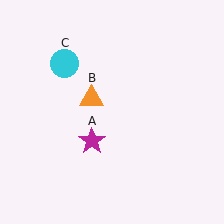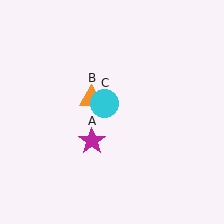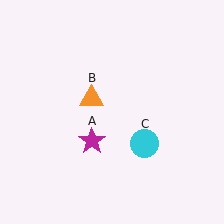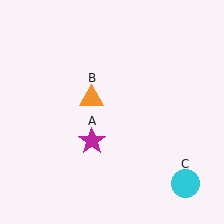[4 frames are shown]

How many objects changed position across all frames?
1 object changed position: cyan circle (object C).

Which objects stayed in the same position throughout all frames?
Magenta star (object A) and orange triangle (object B) remained stationary.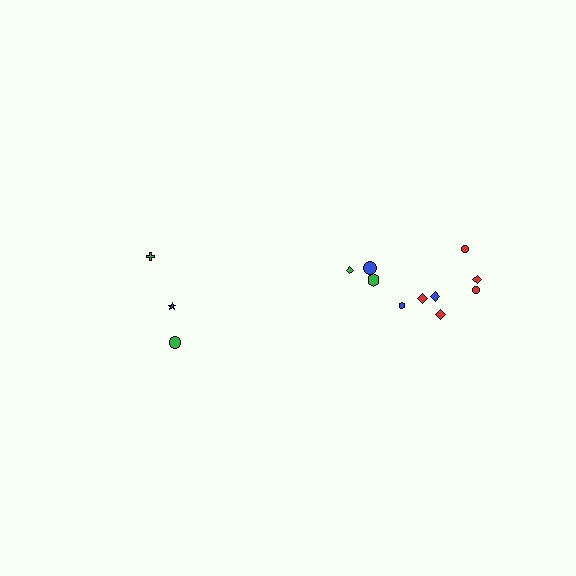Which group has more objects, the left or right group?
The right group.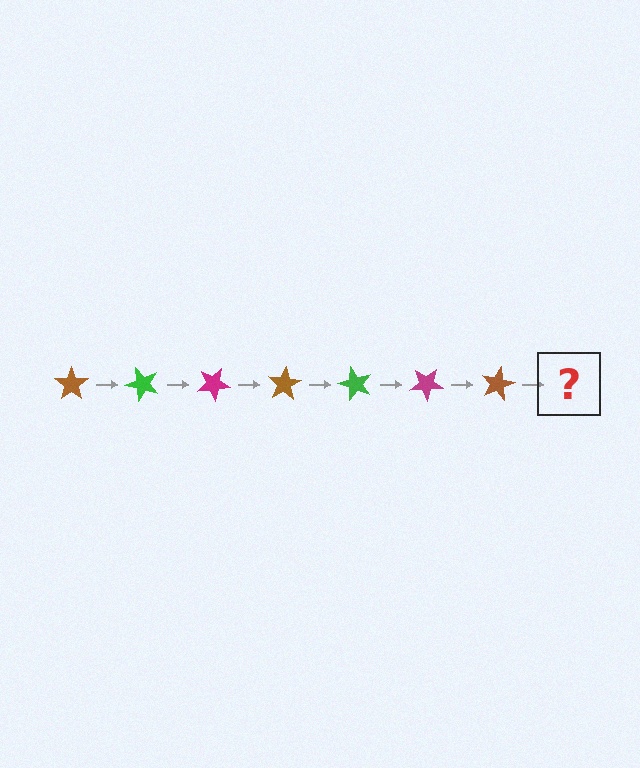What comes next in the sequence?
The next element should be a green star, rotated 350 degrees from the start.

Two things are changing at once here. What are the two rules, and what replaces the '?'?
The two rules are that it rotates 50 degrees each step and the color cycles through brown, green, and magenta. The '?' should be a green star, rotated 350 degrees from the start.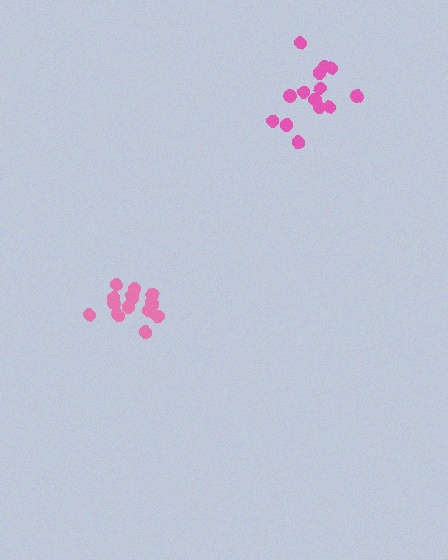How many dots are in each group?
Group 1: 14 dots, Group 2: 16 dots (30 total).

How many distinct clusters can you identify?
There are 2 distinct clusters.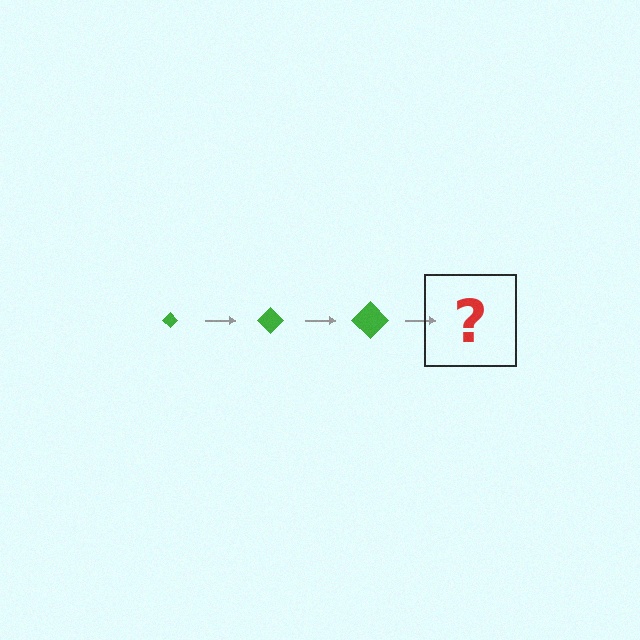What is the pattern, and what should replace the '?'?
The pattern is that the diamond gets progressively larger each step. The '?' should be a green diamond, larger than the previous one.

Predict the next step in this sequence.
The next step is a green diamond, larger than the previous one.